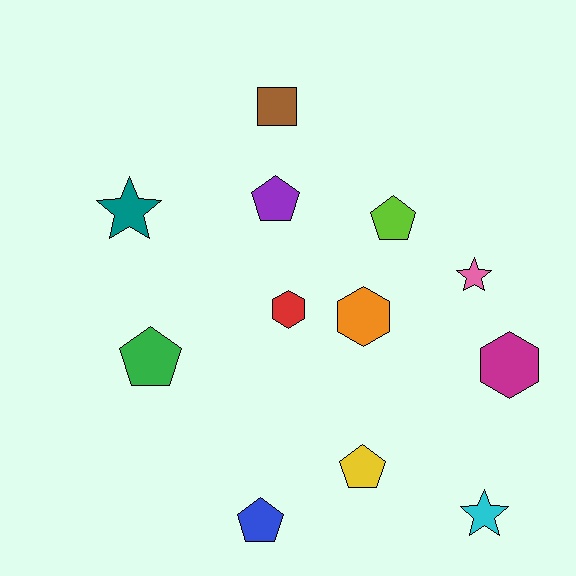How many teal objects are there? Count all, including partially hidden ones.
There is 1 teal object.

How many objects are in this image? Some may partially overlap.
There are 12 objects.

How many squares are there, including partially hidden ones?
There is 1 square.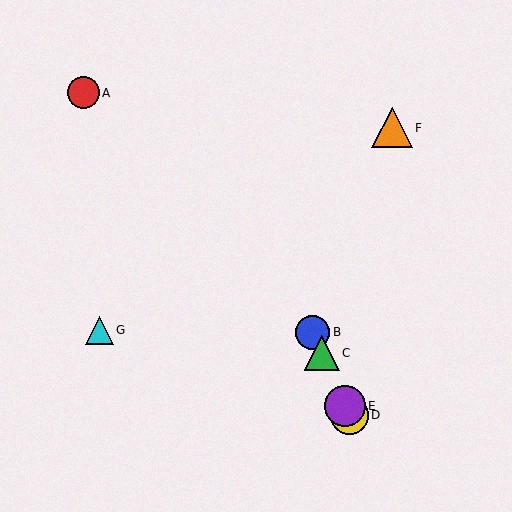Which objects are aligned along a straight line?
Objects B, C, D, E are aligned along a straight line.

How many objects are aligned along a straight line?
4 objects (B, C, D, E) are aligned along a straight line.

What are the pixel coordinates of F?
Object F is at (392, 128).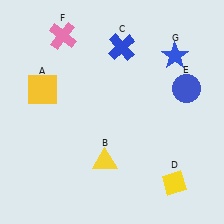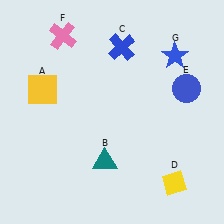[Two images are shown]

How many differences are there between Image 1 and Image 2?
There is 1 difference between the two images.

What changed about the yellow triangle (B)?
In Image 1, B is yellow. In Image 2, it changed to teal.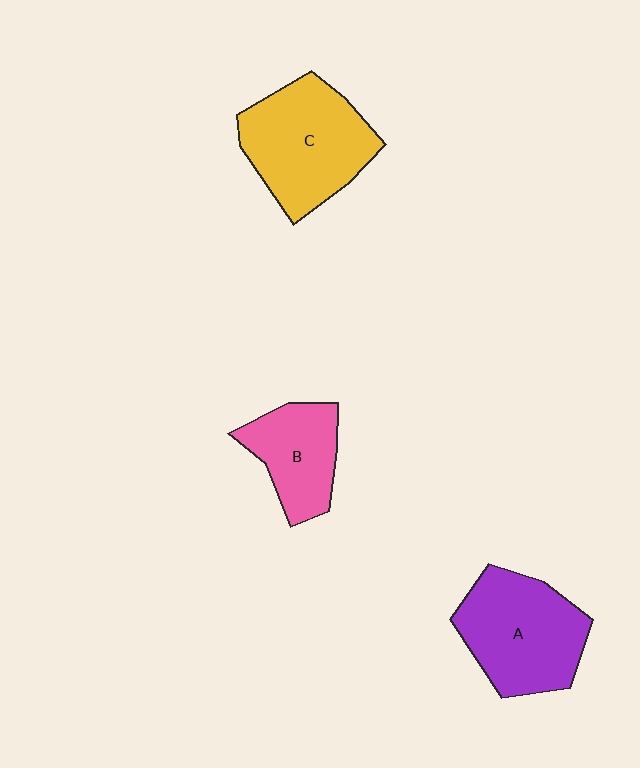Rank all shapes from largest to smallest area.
From largest to smallest: C (yellow), A (purple), B (pink).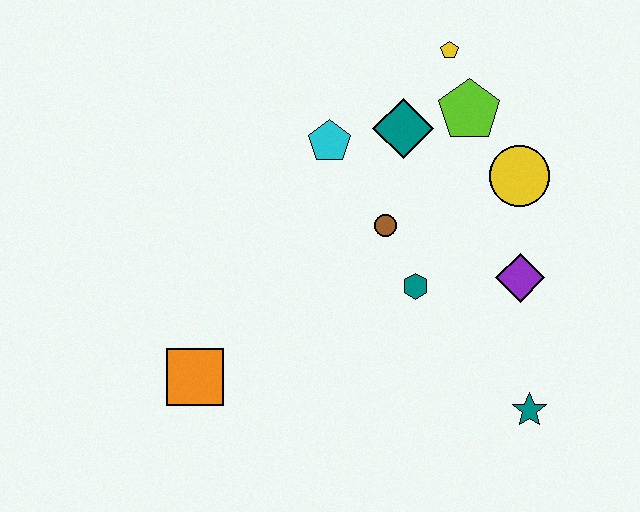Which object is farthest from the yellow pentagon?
The orange square is farthest from the yellow pentagon.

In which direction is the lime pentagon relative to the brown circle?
The lime pentagon is above the brown circle.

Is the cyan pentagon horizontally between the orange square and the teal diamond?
Yes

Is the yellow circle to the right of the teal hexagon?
Yes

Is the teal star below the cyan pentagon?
Yes